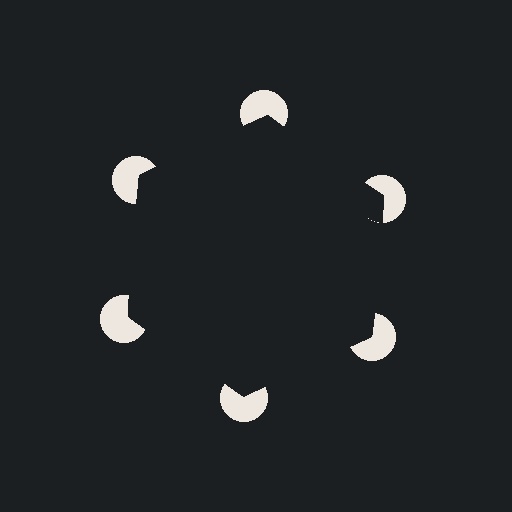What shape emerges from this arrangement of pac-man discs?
An illusory hexagon — its edges are inferred from the aligned wedge cuts in the pac-man discs, not physically drawn.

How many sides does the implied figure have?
6 sides.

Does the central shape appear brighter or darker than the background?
It typically appears slightly darker than the background, even though no actual brightness change is drawn.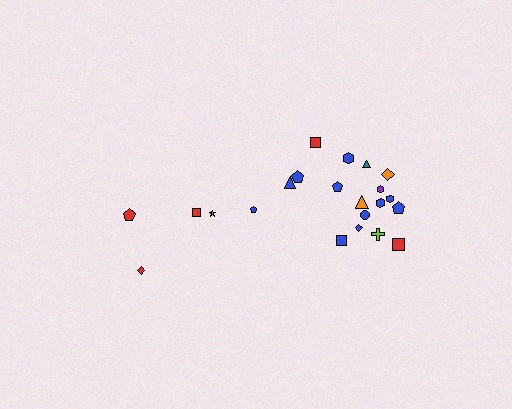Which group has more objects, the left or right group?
The right group.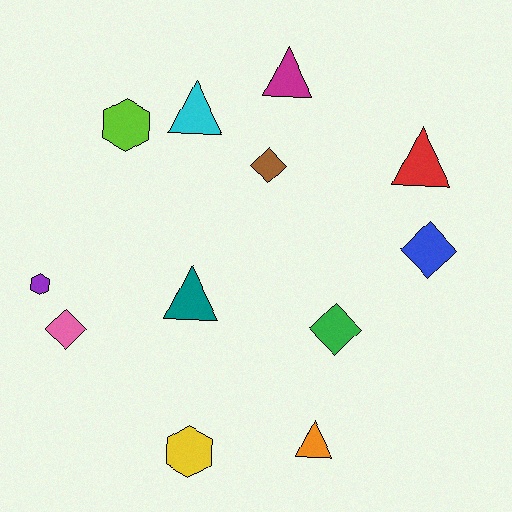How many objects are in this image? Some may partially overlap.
There are 12 objects.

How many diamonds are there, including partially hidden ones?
There are 4 diamonds.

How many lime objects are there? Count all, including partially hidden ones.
There is 1 lime object.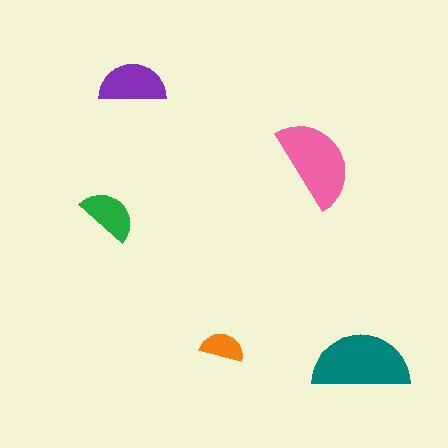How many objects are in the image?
There are 5 objects in the image.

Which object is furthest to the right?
The teal semicircle is rightmost.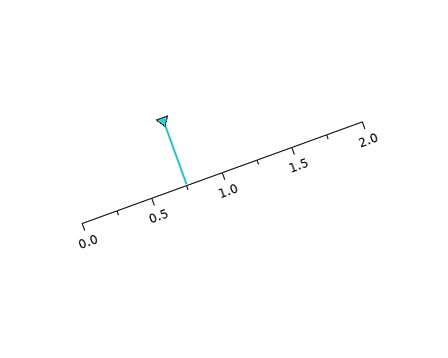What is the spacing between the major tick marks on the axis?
The major ticks are spaced 0.5 apart.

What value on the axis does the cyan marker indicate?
The marker indicates approximately 0.75.